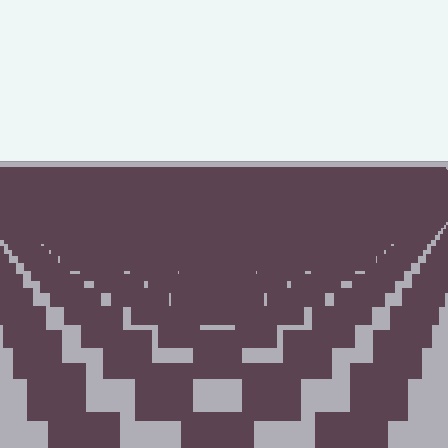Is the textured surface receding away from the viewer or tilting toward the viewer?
The surface is receding away from the viewer. Texture elements get smaller and denser toward the top.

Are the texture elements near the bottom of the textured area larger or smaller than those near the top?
Larger. Near the bottom, elements are closer to the viewer and appear at a bigger on-screen size.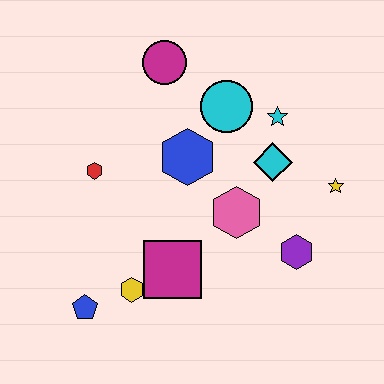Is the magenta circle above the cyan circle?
Yes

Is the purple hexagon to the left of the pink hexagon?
No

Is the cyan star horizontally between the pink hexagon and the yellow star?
Yes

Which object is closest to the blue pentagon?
The yellow hexagon is closest to the blue pentagon.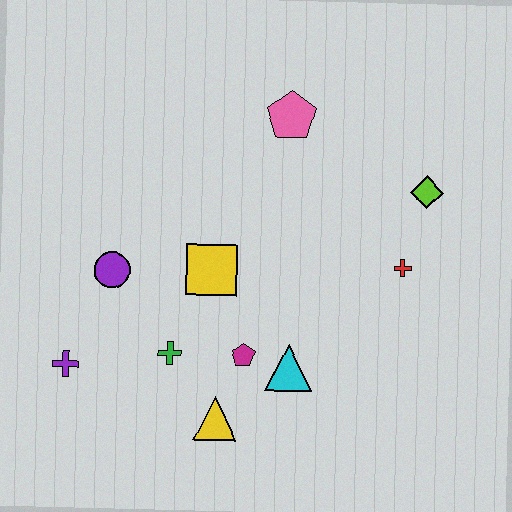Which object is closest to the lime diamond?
The red cross is closest to the lime diamond.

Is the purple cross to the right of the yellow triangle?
No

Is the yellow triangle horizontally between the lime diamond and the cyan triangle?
No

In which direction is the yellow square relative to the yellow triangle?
The yellow square is above the yellow triangle.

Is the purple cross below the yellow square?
Yes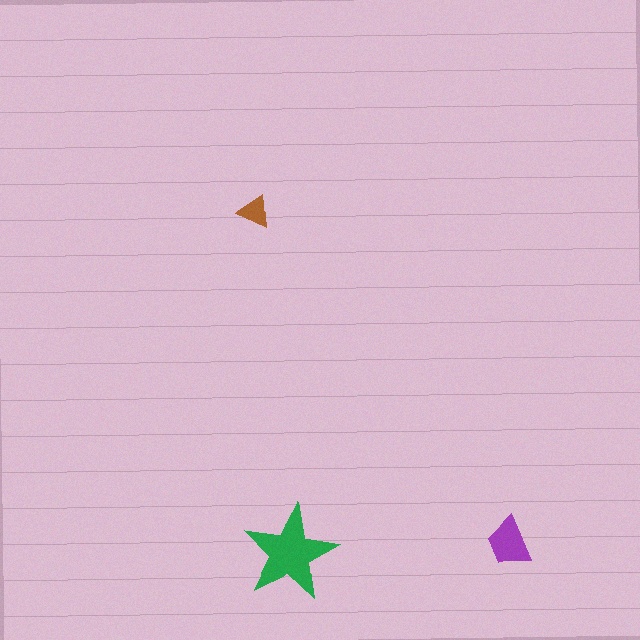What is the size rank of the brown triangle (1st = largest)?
3rd.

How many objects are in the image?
There are 3 objects in the image.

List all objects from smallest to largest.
The brown triangle, the purple trapezoid, the green star.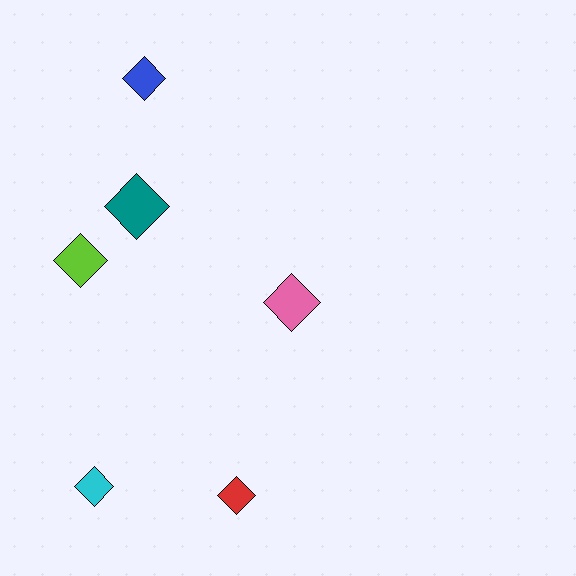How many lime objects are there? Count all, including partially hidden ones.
There is 1 lime object.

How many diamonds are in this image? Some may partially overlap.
There are 6 diamonds.